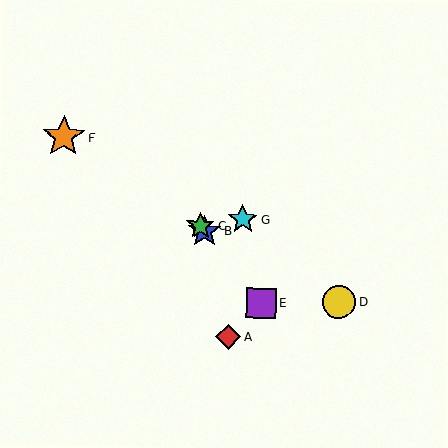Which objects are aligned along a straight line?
Objects B, C, E are aligned along a straight line.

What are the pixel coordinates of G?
Object G is at (243, 220).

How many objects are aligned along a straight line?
3 objects (B, C, E) are aligned along a straight line.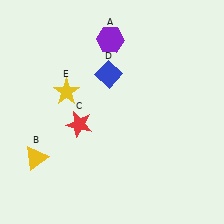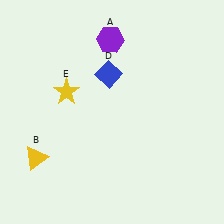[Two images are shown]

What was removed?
The red star (C) was removed in Image 2.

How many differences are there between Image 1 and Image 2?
There is 1 difference between the two images.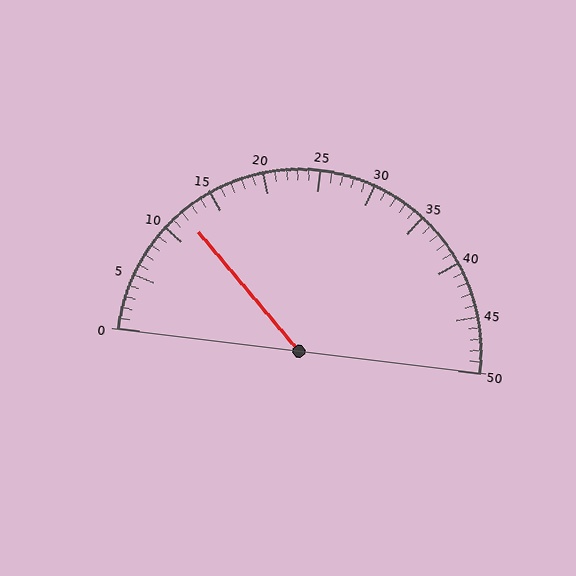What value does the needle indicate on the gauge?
The needle indicates approximately 12.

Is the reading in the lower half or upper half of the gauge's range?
The reading is in the lower half of the range (0 to 50).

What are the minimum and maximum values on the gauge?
The gauge ranges from 0 to 50.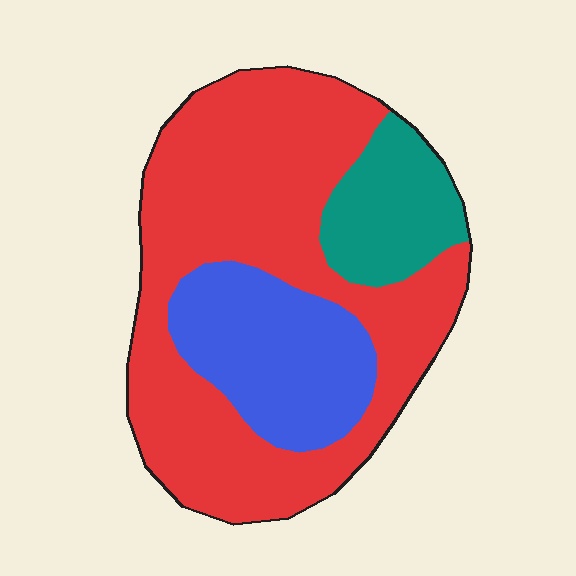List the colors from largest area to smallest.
From largest to smallest: red, blue, teal.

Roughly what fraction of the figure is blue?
Blue takes up about one quarter (1/4) of the figure.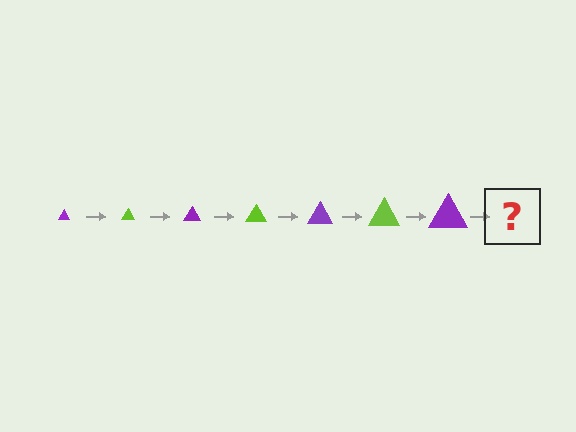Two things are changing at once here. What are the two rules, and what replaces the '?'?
The two rules are that the triangle grows larger each step and the color cycles through purple and lime. The '?' should be a lime triangle, larger than the previous one.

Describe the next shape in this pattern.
It should be a lime triangle, larger than the previous one.